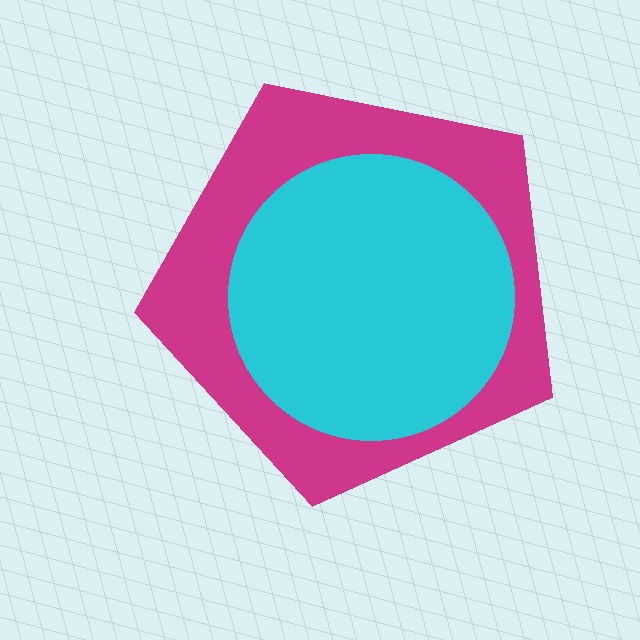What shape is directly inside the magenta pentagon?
The cyan circle.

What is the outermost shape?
The magenta pentagon.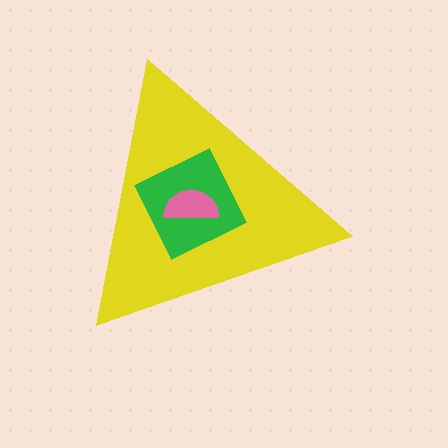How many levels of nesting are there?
3.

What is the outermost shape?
The yellow triangle.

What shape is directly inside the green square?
The pink semicircle.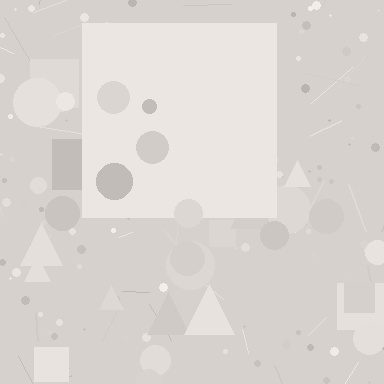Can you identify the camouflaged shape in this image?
The camouflaged shape is a square.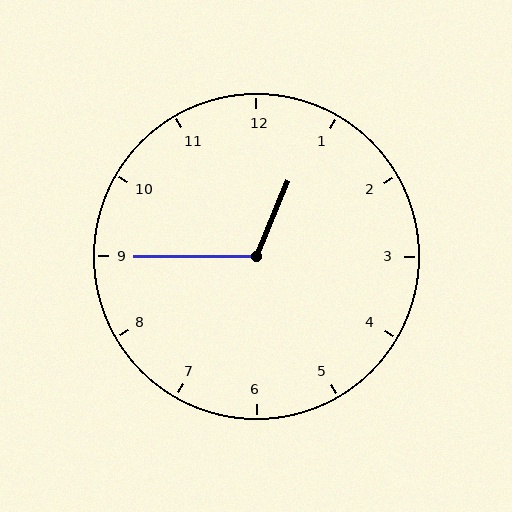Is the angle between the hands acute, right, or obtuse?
It is obtuse.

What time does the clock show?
12:45.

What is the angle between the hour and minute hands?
Approximately 112 degrees.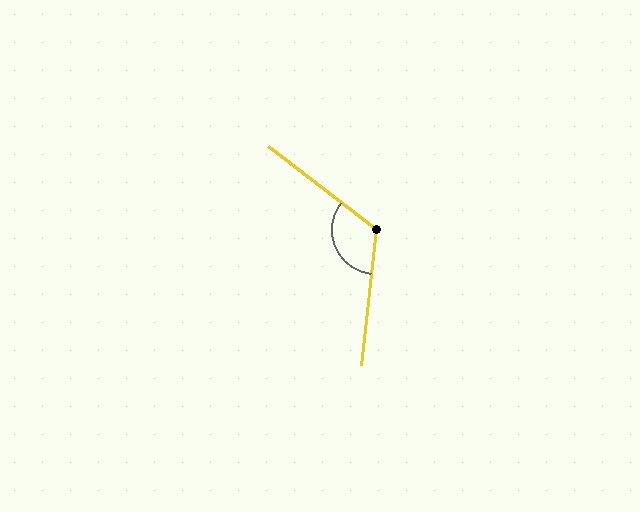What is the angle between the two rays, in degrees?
Approximately 122 degrees.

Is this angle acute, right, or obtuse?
It is obtuse.